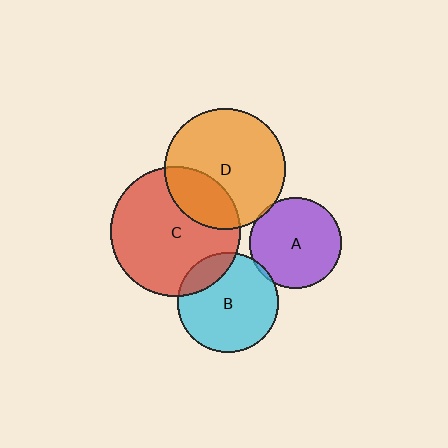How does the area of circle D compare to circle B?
Approximately 1.4 times.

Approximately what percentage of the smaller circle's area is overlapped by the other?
Approximately 25%.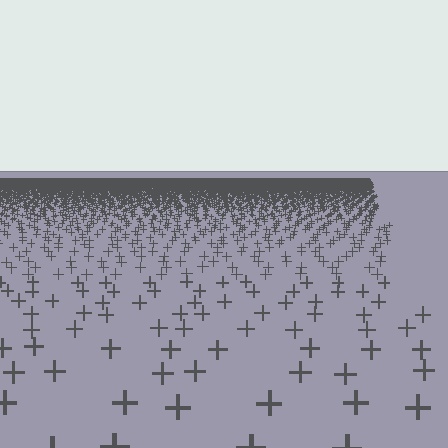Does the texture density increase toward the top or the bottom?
Density increases toward the top.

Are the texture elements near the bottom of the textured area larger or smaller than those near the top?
Larger. Near the bottom, elements are closer to the viewer and appear at a bigger on-screen size.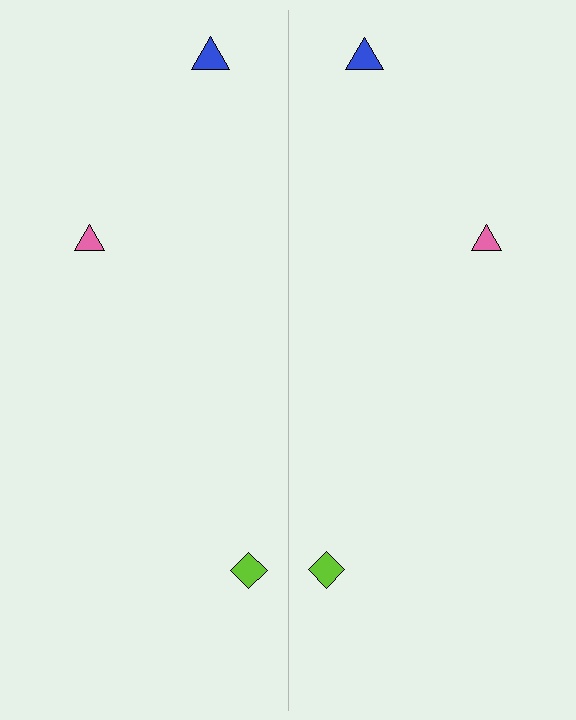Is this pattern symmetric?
Yes, this pattern has bilateral (reflection) symmetry.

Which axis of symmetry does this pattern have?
The pattern has a vertical axis of symmetry running through the center of the image.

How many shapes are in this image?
There are 6 shapes in this image.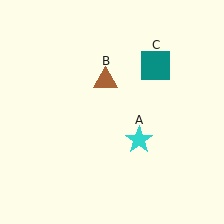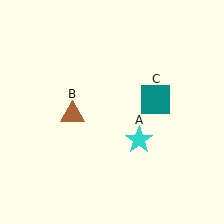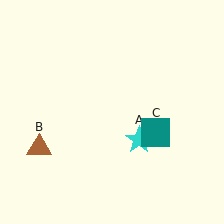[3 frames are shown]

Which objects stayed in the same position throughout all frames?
Cyan star (object A) remained stationary.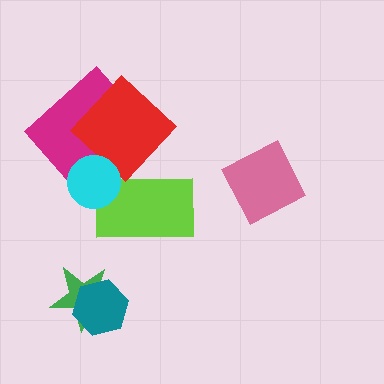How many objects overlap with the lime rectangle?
1 object overlaps with the lime rectangle.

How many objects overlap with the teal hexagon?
1 object overlaps with the teal hexagon.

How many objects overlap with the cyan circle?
2 objects overlap with the cyan circle.